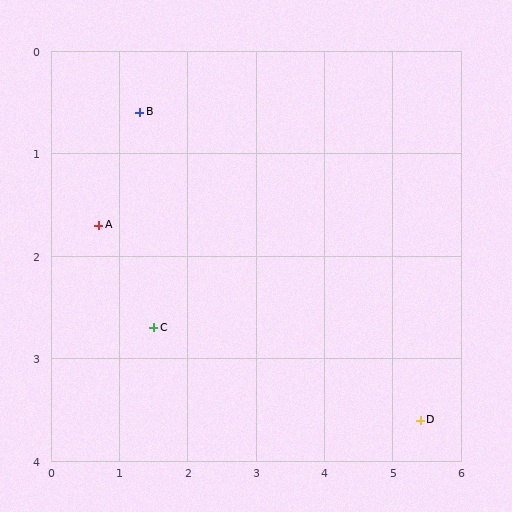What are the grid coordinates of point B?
Point B is at approximately (1.3, 0.6).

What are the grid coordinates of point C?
Point C is at approximately (1.5, 2.7).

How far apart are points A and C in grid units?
Points A and C are about 1.3 grid units apart.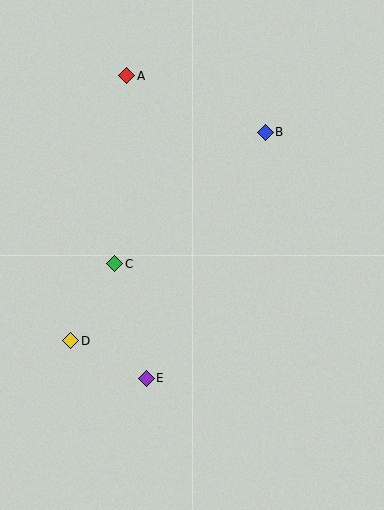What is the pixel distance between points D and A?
The distance between D and A is 271 pixels.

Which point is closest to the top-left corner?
Point A is closest to the top-left corner.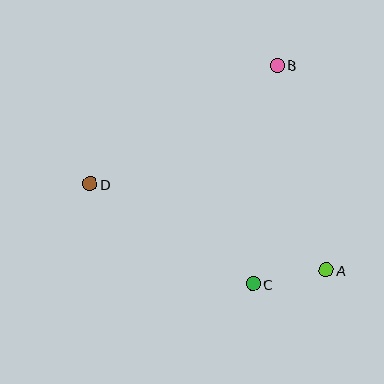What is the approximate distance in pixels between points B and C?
The distance between B and C is approximately 220 pixels.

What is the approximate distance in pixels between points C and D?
The distance between C and D is approximately 191 pixels.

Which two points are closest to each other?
Points A and C are closest to each other.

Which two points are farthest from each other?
Points A and D are farthest from each other.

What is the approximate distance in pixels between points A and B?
The distance between A and B is approximately 211 pixels.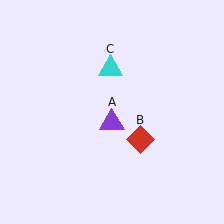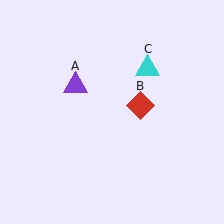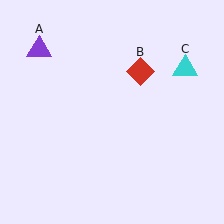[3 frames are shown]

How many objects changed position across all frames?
3 objects changed position: purple triangle (object A), red diamond (object B), cyan triangle (object C).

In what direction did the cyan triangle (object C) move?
The cyan triangle (object C) moved right.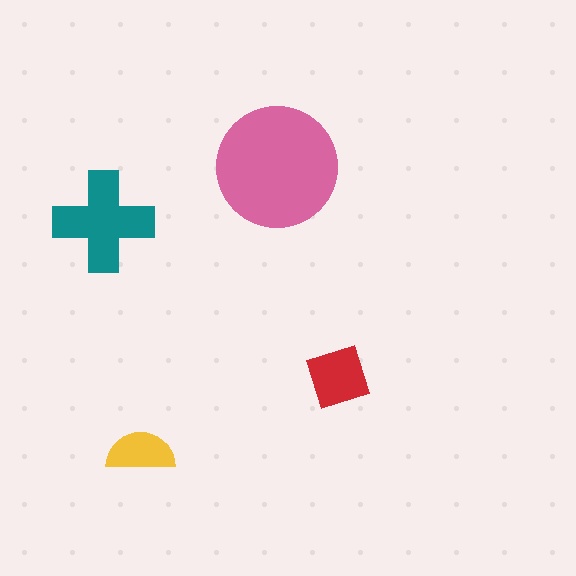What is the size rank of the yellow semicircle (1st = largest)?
4th.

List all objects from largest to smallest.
The pink circle, the teal cross, the red square, the yellow semicircle.